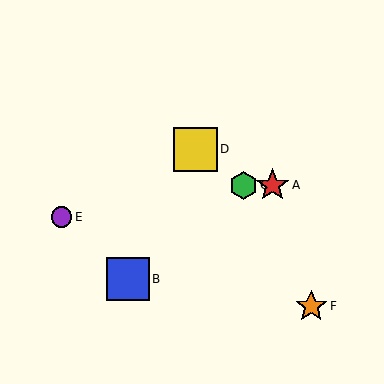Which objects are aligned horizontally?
Objects A, C are aligned horizontally.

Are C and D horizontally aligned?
No, C is at y≈185 and D is at y≈149.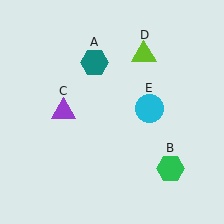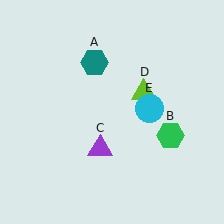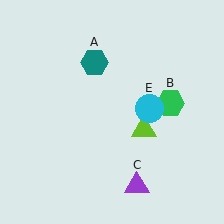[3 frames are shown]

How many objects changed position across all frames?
3 objects changed position: green hexagon (object B), purple triangle (object C), lime triangle (object D).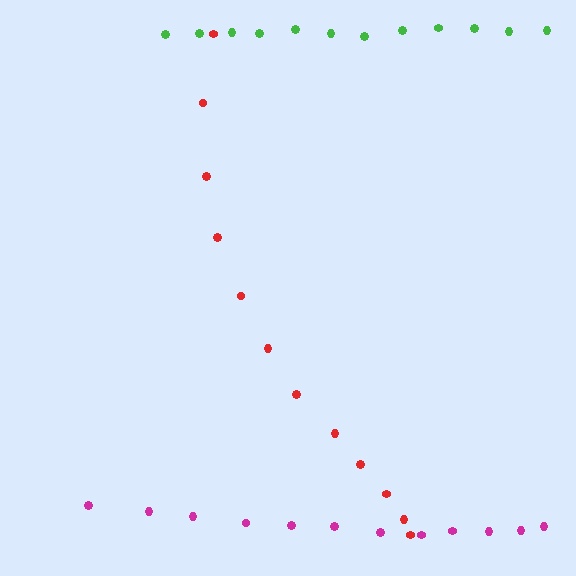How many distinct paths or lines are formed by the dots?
There are 3 distinct paths.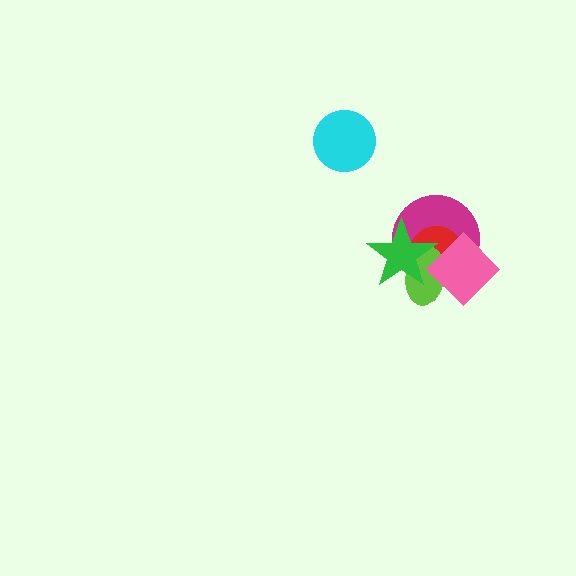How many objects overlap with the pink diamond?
4 objects overlap with the pink diamond.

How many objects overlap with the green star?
4 objects overlap with the green star.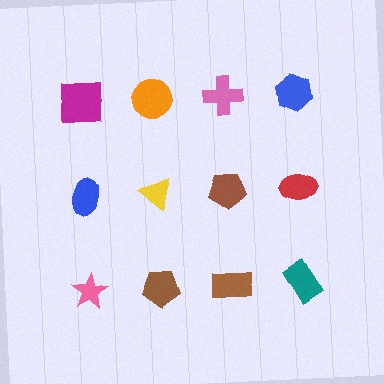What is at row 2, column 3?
A brown pentagon.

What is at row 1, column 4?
A blue hexagon.